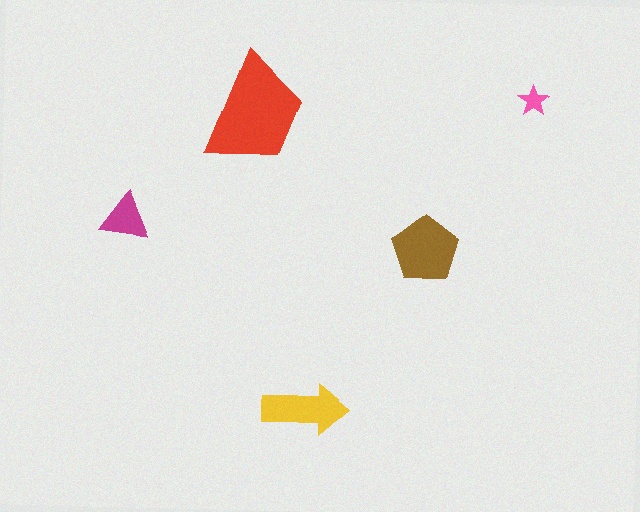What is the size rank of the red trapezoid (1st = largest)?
1st.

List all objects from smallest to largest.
The pink star, the magenta triangle, the yellow arrow, the brown pentagon, the red trapezoid.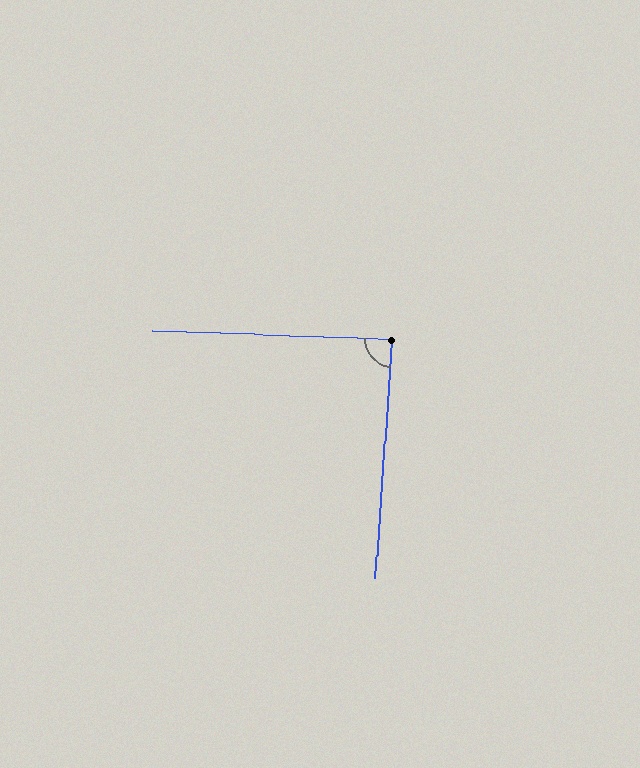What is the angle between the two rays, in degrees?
Approximately 88 degrees.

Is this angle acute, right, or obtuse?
It is approximately a right angle.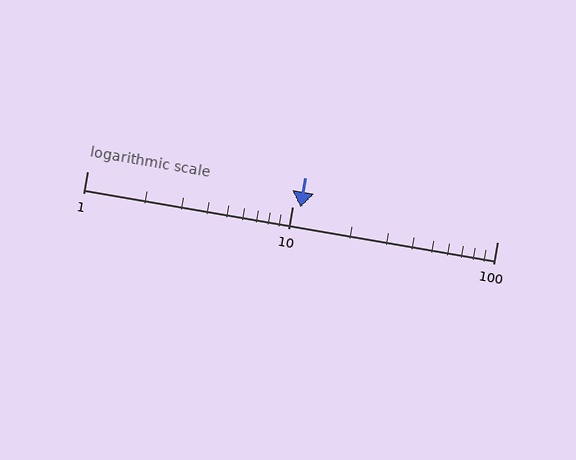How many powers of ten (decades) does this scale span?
The scale spans 2 decades, from 1 to 100.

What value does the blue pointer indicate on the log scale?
The pointer indicates approximately 11.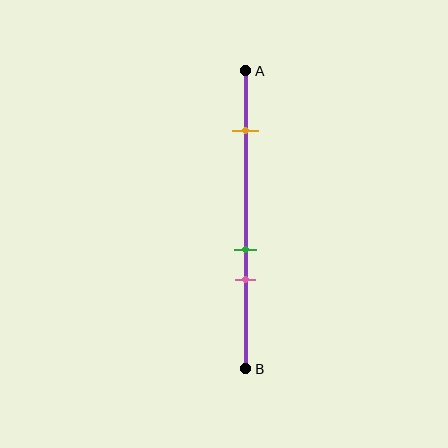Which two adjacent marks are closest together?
The green and pink marks are the closest adjacent pair.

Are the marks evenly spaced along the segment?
No, the marks are not evenly spaced.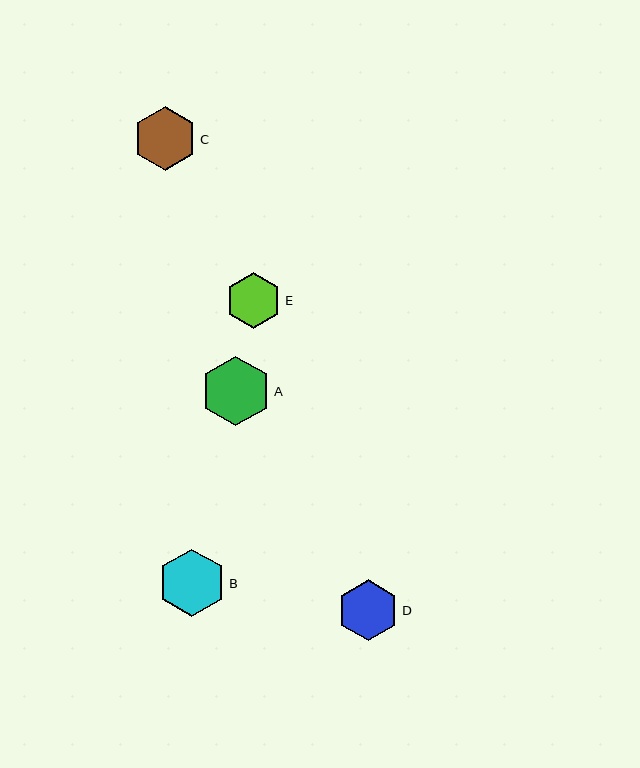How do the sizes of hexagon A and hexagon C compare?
Hexagon A and hexagon C are approximately the same size.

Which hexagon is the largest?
Hexagon A is the largest with a size of approximately 69 pixels.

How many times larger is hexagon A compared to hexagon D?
Hexagon A is approximately 1.1 times the size of hexagon D.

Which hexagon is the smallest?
Hexagon E is the smallest with a size of approximately 55 pixels.